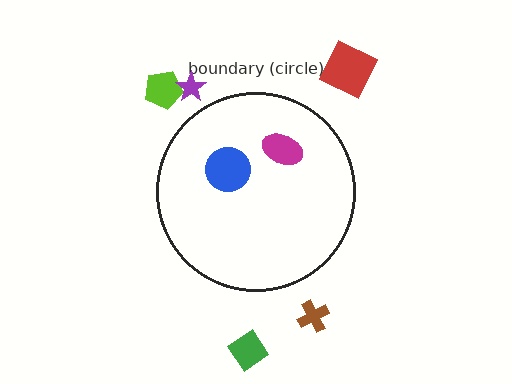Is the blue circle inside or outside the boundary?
Inside.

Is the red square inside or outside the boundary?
Outside.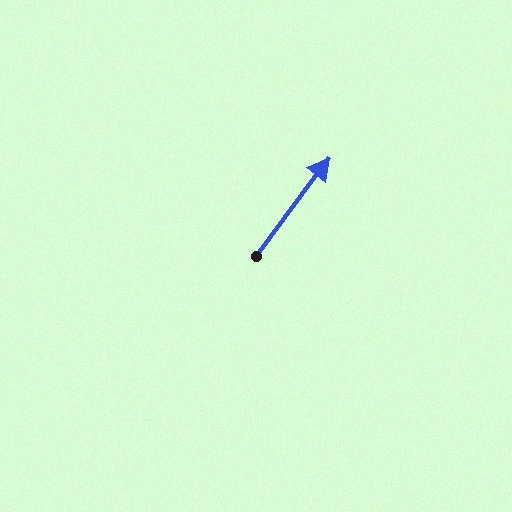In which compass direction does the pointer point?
Northeast.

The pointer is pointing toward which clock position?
Roughly 1 o'clock.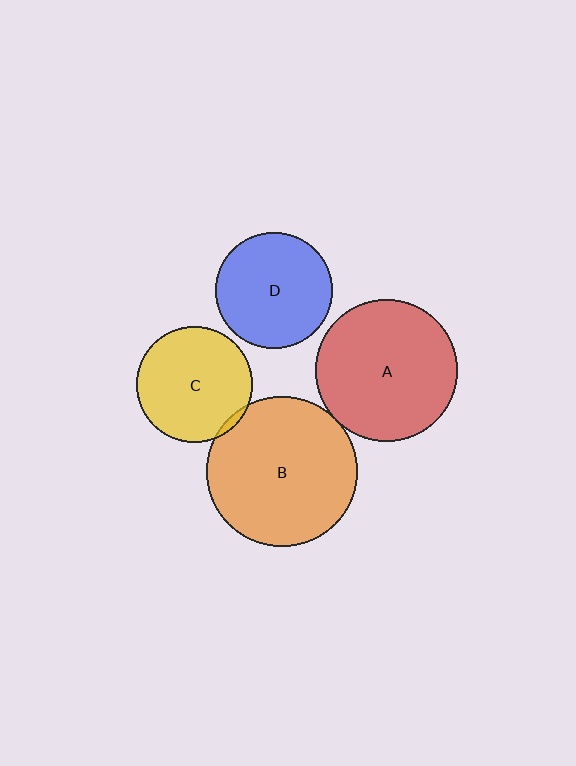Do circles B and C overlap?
Yes.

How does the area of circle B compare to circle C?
Approximately 1.7 times.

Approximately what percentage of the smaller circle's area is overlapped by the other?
Approximately 5%.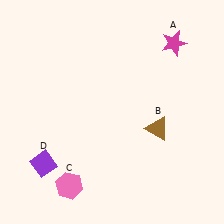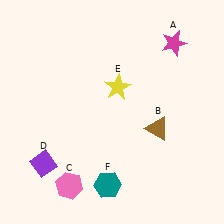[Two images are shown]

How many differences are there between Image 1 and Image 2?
There are 2 differences between the two images.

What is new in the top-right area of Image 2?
A yellow star (E) was added in the top-right area of Image 2.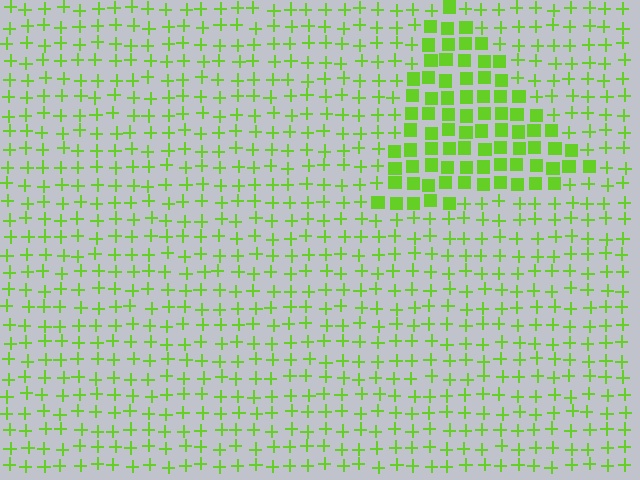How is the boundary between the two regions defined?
The boundary is defined by a change in element shape: squares inside vs. plus signs outside. All elements share the same color and spacing.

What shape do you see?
I see a triangle.